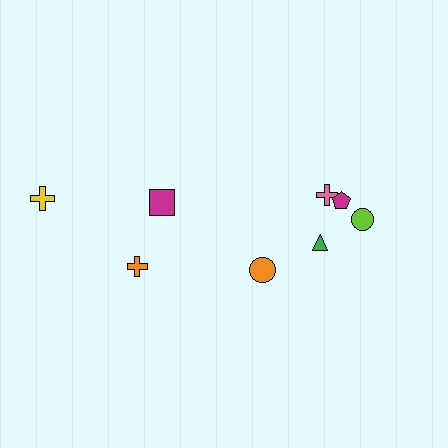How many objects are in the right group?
There are 5 objects.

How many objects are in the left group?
There are 3 objects.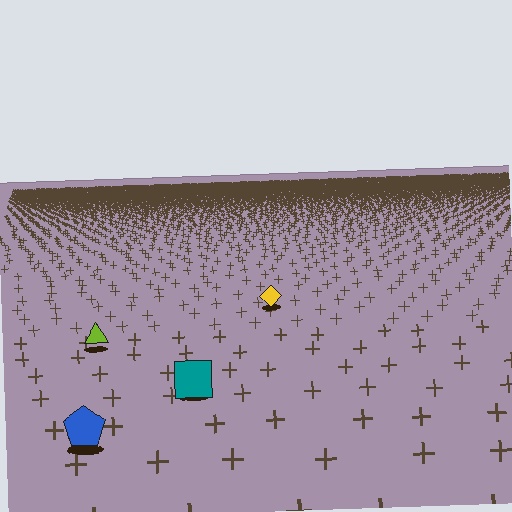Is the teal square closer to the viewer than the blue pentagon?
No. The blue pentagon is closer — you can tell from the texture gradient: the ground texture is coarser near it.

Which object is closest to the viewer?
The blue pentagon is closest. The texture marks near it are larger and more spread out.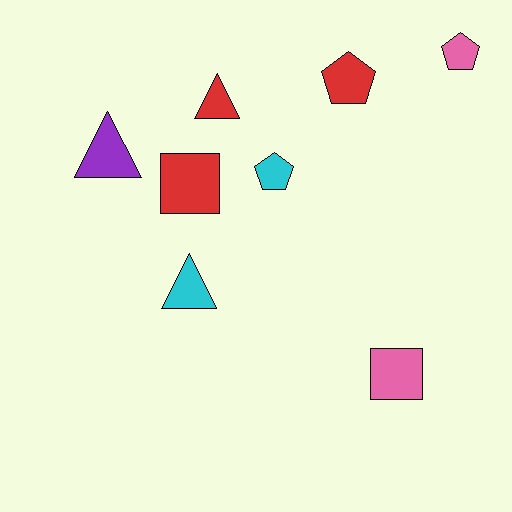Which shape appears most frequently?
Pentagon, with 3 objects.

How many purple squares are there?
There are no purple squares.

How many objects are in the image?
There are 8 objects.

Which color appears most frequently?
Red, with 3 objects.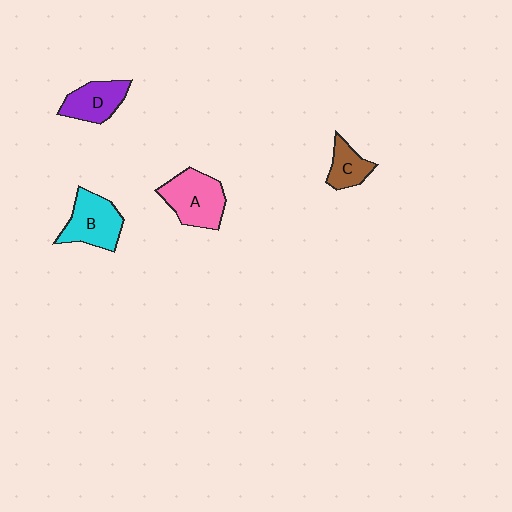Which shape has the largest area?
Shape A (pink).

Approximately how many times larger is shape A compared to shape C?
Approximately 1.8 times.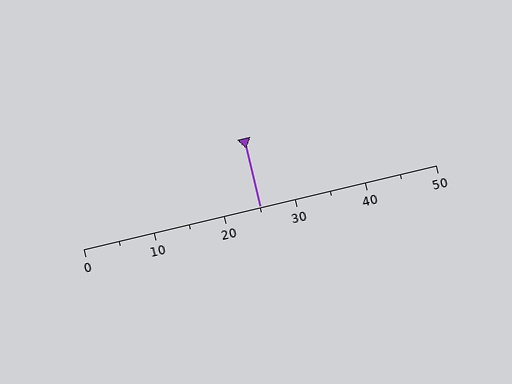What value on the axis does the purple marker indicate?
The marker indicates approximately 25.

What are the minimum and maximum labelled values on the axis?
The axis runs from 0 to 50.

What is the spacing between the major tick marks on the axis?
The major ticks are spaced 10 apart.